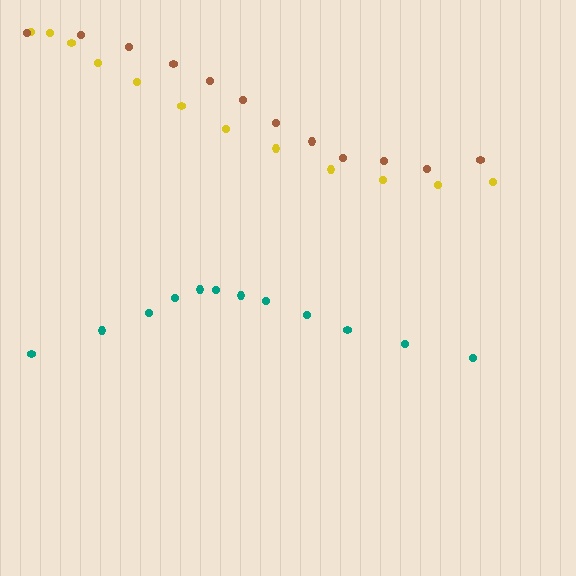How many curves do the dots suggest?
There are 3 distinct paths.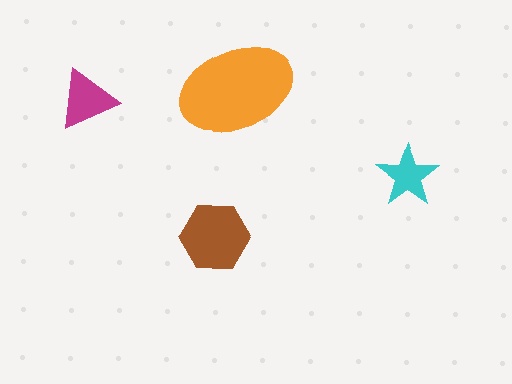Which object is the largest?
The orange ellipse.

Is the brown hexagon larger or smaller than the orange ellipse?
Smaller.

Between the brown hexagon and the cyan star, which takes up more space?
The brown hexagon.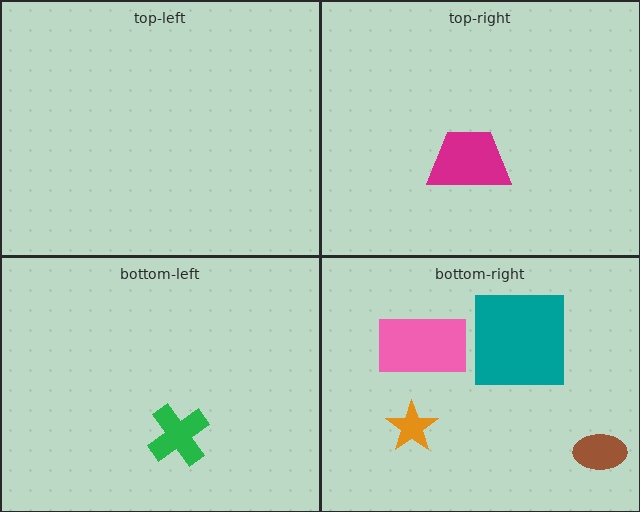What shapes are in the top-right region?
The magenta trapezoid.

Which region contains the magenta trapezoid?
The top-right region.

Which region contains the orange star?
The bottom-right region.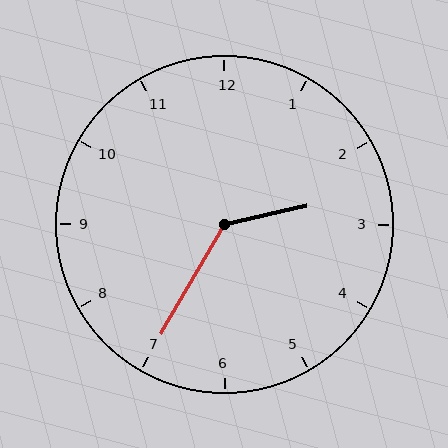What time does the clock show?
2:35.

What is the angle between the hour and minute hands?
Approximately 132 degrees.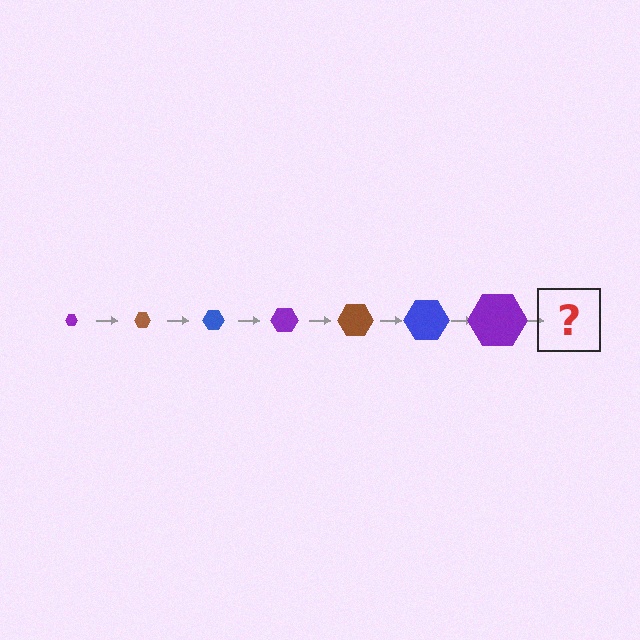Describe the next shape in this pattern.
It should be a brown hexagon, larger than the previous one.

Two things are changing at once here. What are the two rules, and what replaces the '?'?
The two rules are that the hexagon grows larger each step and the color cycles through purple, brown, and blue. The '?' should be a brown hexagon, larger than the previous one.